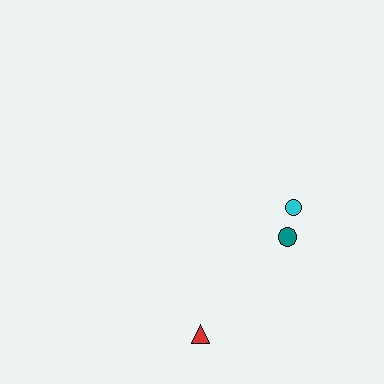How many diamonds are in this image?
There are no diamonds.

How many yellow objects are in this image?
There are no yellow objects.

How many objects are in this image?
There are 3 objects.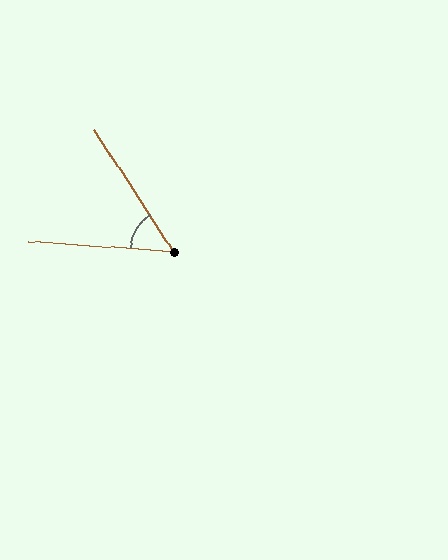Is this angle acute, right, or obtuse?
It is acute.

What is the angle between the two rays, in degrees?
Approximately 53 degrees.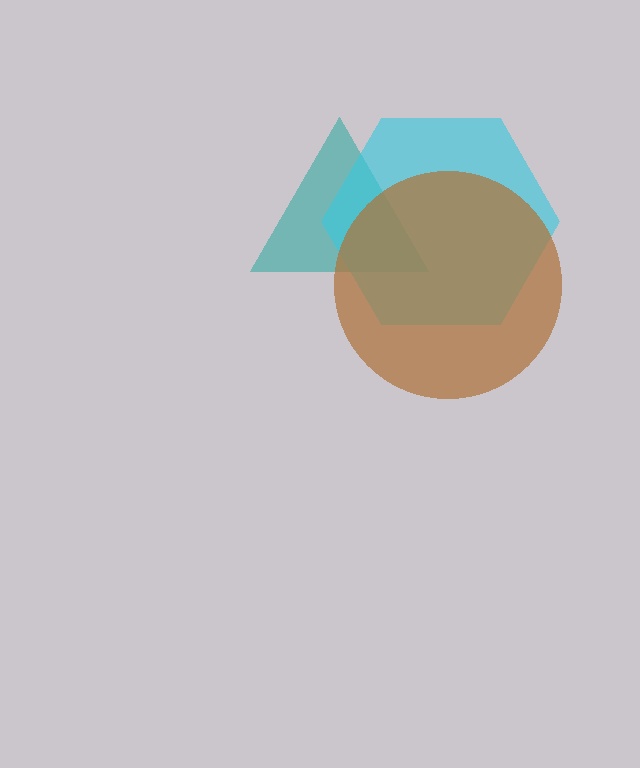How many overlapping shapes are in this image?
There are 3 overlapping shapes in the image.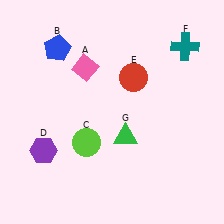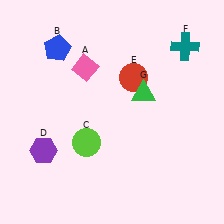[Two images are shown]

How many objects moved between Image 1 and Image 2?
1 object moved between the two images.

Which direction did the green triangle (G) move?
The green triangle (G) moved up.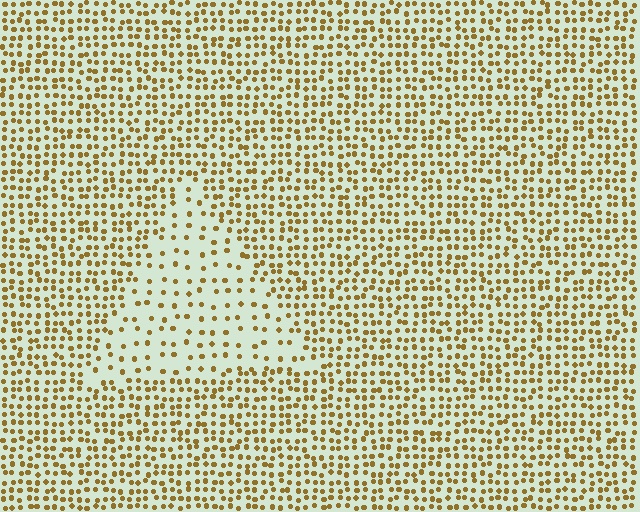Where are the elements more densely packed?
The elements are more densely packed outside the triangle boundary.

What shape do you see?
I see a triangle.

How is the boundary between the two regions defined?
The boundary is defined by a change in element density (approximately 2.4x ratio). All elements are the same color, size, and shape.